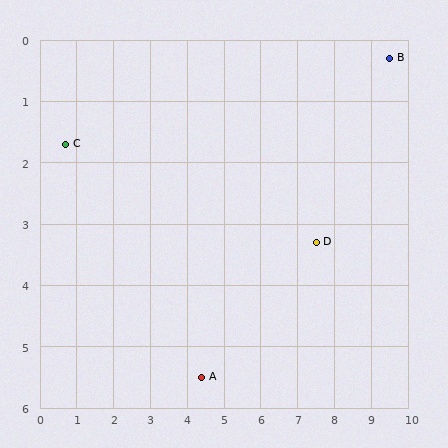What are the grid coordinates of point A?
Point A is at approximately (4.4, 5.5).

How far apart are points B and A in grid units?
Points B and A are about 7.3 grid units apart.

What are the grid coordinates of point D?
Point D is at approximately (7.5, 3.3).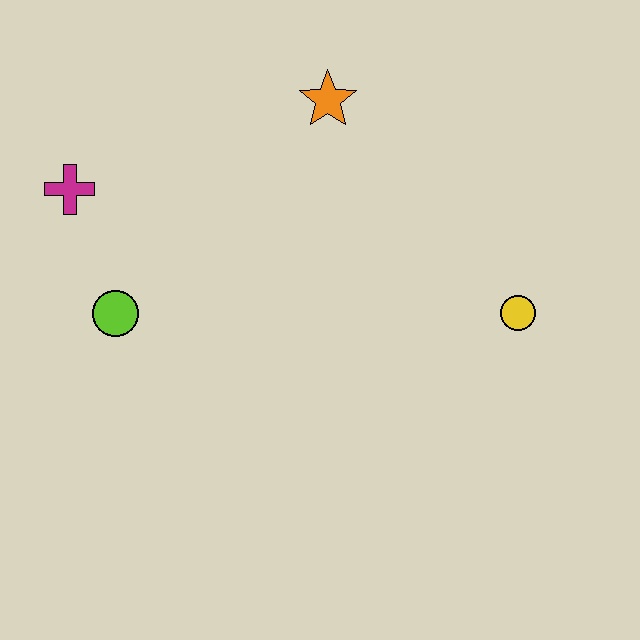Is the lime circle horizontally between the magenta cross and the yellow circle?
Yes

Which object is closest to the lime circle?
The magenta cross is closest to the lime circle.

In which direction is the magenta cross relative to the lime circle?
The magenta cross is above the lime circle.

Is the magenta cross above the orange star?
No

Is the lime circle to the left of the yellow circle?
Yes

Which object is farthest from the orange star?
The lime circle is farthest from the orange star.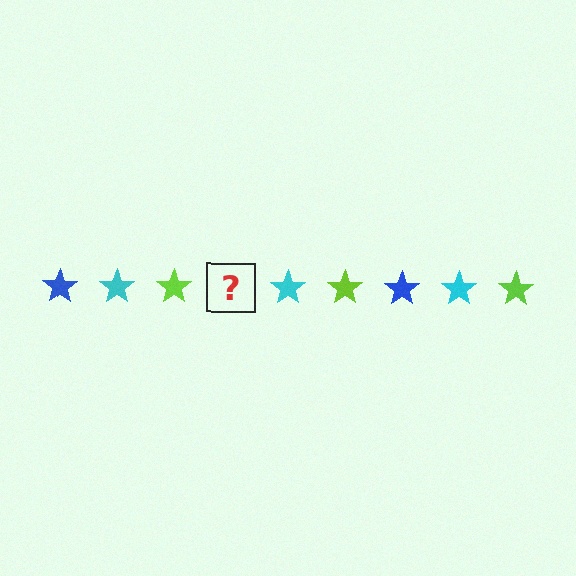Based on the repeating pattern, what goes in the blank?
The blank should be a blue star.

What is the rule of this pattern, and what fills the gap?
The rule is that the pattern cycles through blue, cyan, lime stars. The gap should be filled with a blue star.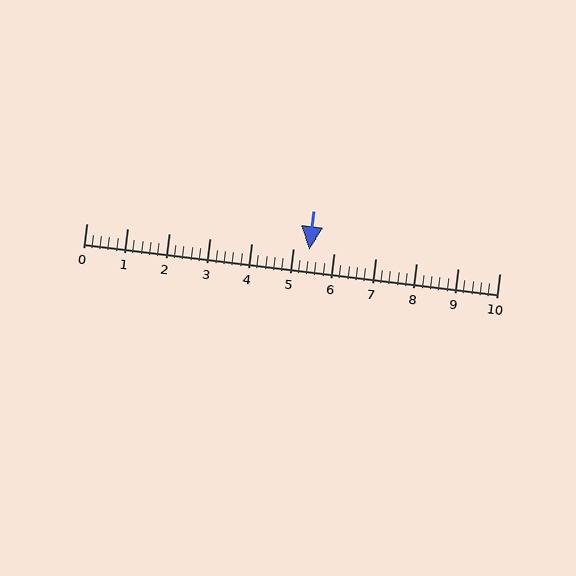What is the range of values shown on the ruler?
The ruler shows values from 0 to 10.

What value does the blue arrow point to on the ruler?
The blue arrow points to approximately 5.4.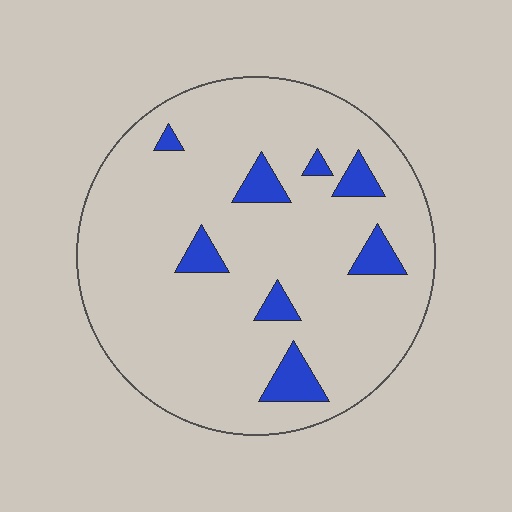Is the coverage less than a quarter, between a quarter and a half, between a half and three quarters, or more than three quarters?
Less than a quarter.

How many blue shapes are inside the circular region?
8.